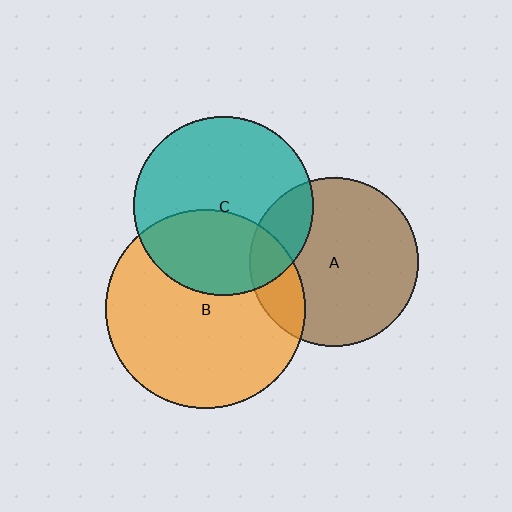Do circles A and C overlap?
Yes.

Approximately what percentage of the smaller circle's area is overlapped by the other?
Approximately 20%.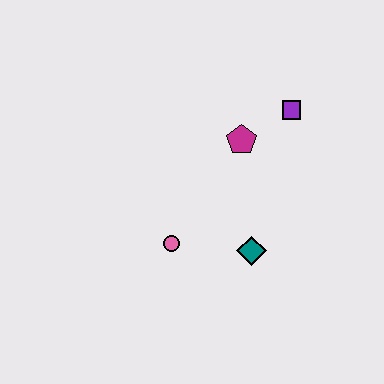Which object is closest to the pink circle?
The teal diamond is closest to the pink circle.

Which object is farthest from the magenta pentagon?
The pink circle is farthest from the magenta pentagon.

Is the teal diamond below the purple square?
Yes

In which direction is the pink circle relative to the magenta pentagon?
The pink circle is below the magenta pentagon.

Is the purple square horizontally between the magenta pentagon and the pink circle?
No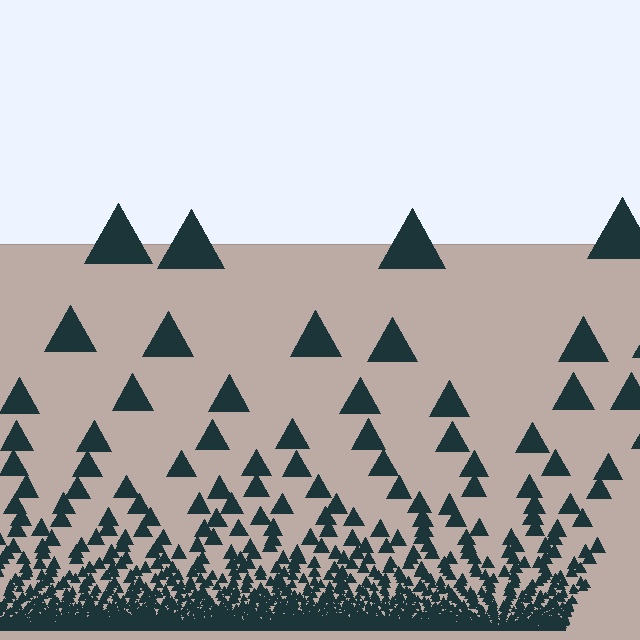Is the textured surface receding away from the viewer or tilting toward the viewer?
The surface appears to tilt toward the viewer. Texture elements get larger and sparser toward the top.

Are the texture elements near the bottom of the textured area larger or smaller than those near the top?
Smaller. The gradient is inverted — elements near the bottom are smaller and denser.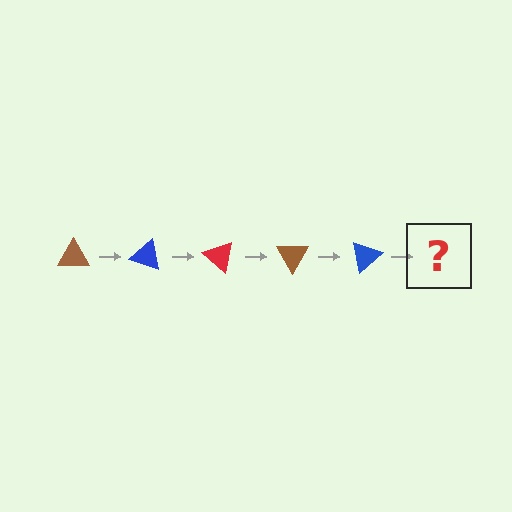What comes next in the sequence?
The next element should be a red triangle, rotated 100 degrees from the start.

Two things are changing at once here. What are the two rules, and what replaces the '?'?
The two rules are that it rotates 20 degrees each step and the color cycles through brown, blue, and red. The '?' should be a red triangle, rotated 100 degrees from the start.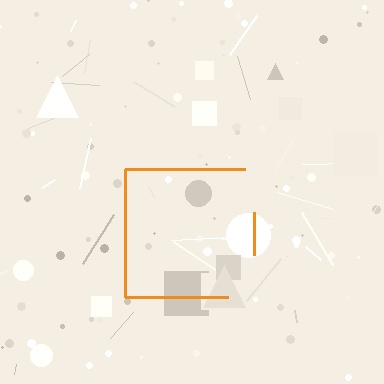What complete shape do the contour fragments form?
The contour fragments form a square.